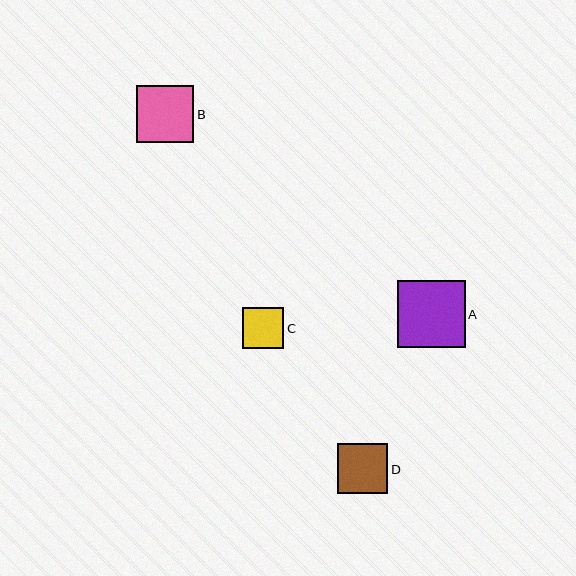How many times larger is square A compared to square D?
Square A is approximately 1.3 times the size of square D.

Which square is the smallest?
Square C is the smallest with a size of approximately 41 pixels.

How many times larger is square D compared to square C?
Square D is approximately 1.2 times the size of square C.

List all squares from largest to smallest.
From largest to smallest: A, B, D, C.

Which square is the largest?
Square A is the largest with a size of approximately 67 pixels.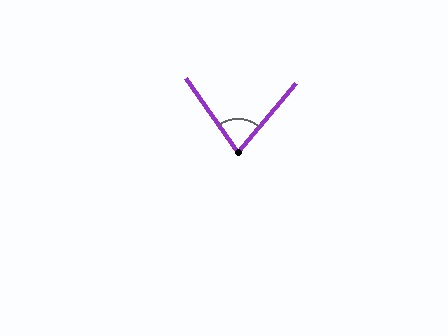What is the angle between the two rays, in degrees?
Approximately 75 degrees.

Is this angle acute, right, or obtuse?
It is acute.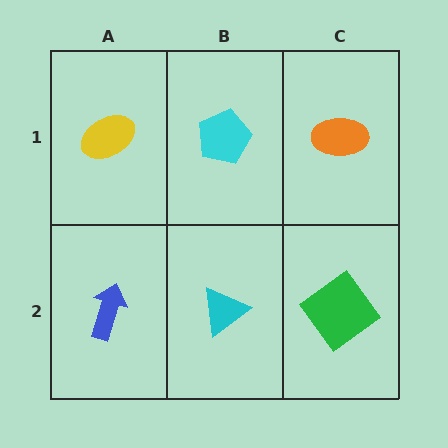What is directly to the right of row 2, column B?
A green diamond.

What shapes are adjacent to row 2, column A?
A yellow ellipse (row 1, column A), a cyan triangle (row 2, column B).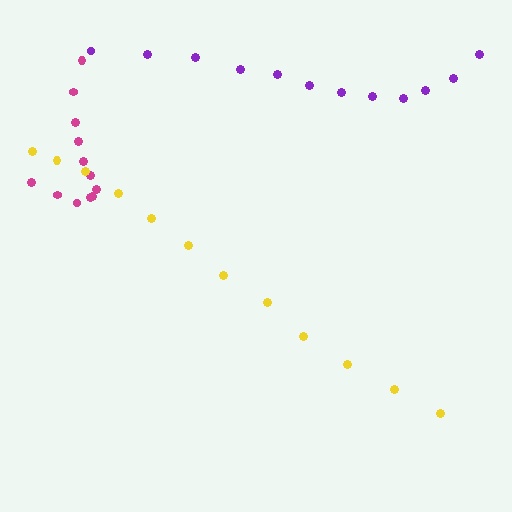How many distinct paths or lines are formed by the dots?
There are 3 distinct paths.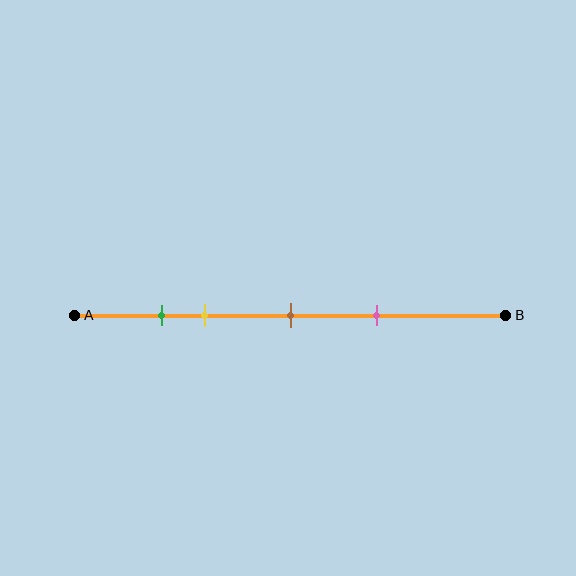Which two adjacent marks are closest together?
The green and yellow marks are the closest adjacent pair.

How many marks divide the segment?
There are 4 marks dividing the segment.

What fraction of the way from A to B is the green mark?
The green mark is approximately 20% (0.2) of the way from A to B.